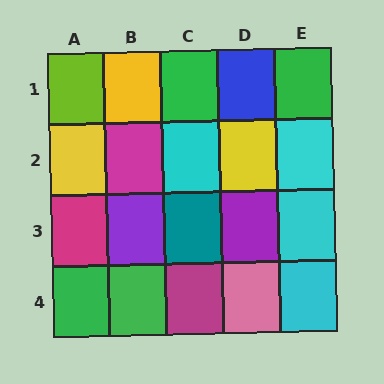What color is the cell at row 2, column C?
Cyan.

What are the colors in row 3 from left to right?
Magenta, purple, teal, purple, cyan.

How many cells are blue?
1 cell is blue.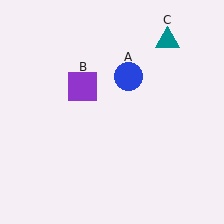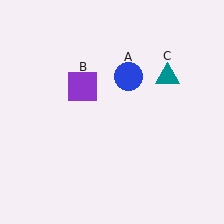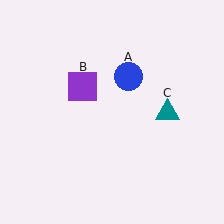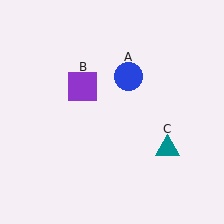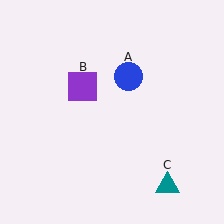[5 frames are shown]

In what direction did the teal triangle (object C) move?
The teal triangle (object C) moved down.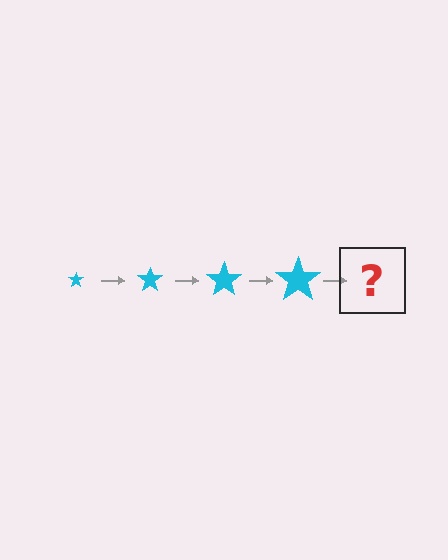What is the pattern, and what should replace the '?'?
The pattern is that the star gets progressively larger each step. The '?' should be a cyan star, larger than the previous one.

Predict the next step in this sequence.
The next step is a cyan star, larger than the previous one.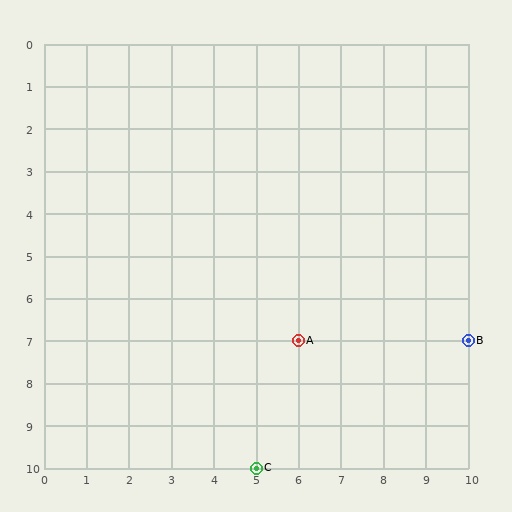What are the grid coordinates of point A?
Point A is at grid coordinates (6, 7).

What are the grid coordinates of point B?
Point B is at grid coordinates (10, 7).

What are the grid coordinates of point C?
Point C is at grid coordinates (5, 10).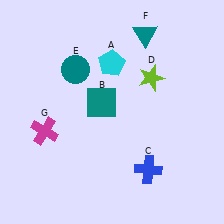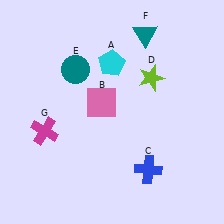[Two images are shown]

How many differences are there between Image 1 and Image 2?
There is 1 difference between the two images.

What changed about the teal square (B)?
In Image 1, B is teal. In Image 2, it changed to pink.